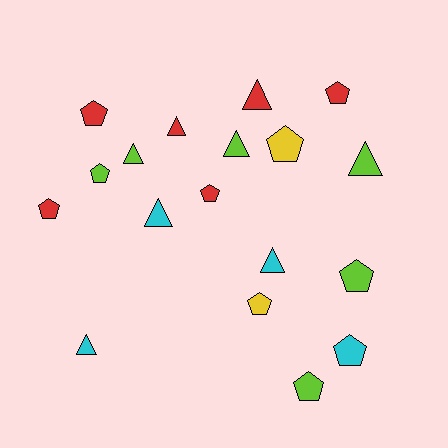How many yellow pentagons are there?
There are 2 yellow pentagons.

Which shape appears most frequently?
Pentagon, with 10 objects.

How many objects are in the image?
There are 18 objects.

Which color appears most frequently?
Red, with 6 objects.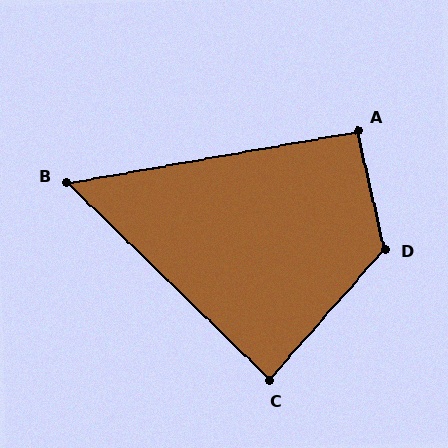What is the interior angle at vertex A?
Approximately 93 degrees (approximately right).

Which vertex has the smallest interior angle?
B, at approximately 54 degrees.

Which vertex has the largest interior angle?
D, at approximately 126 degrees.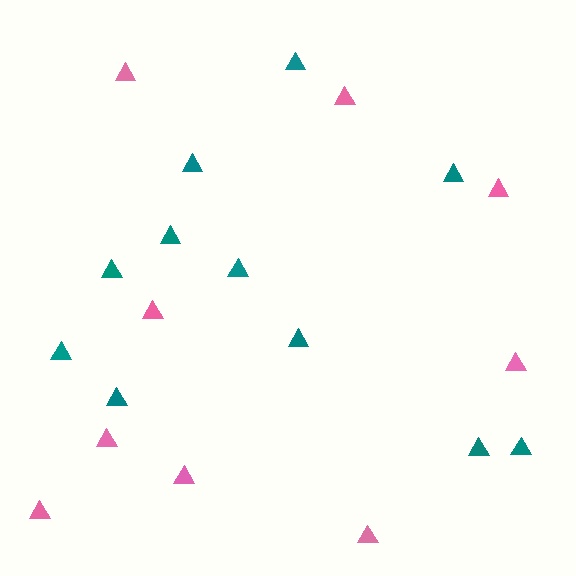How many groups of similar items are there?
There are 2 groups: one group of teal triangles (11) and one group of pink triangles (9).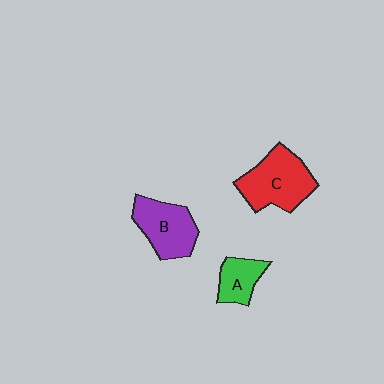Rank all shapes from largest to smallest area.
From largest to smallest: C (red), B (purple), A (green).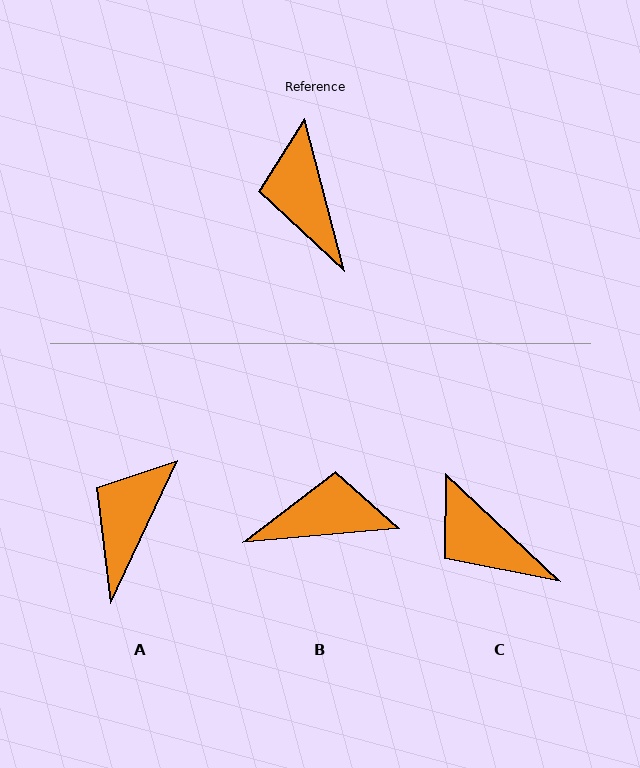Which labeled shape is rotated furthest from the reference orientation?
B, about 99 degrees away.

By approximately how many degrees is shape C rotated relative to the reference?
Approximately 32 degrees counter-clockwise.